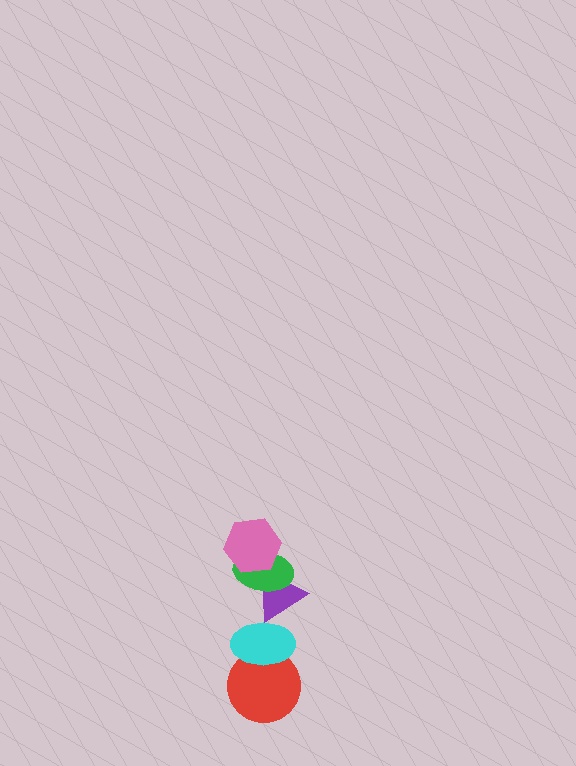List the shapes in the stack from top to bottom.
From top to bottom: the pink hexagon, the green ellipse, the purple triangle, the cyan ellipse, the red circle.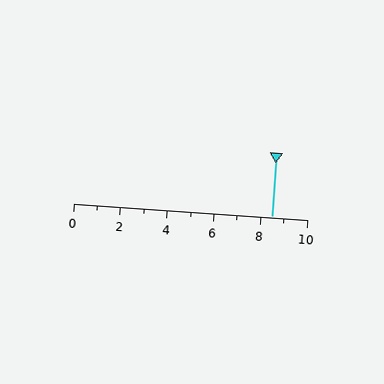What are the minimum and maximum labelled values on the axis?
The axis runs from 0 to 10.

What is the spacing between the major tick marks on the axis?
The major ticks are spaced 2 apart.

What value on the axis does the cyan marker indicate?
The marker indicates approximately 8.5.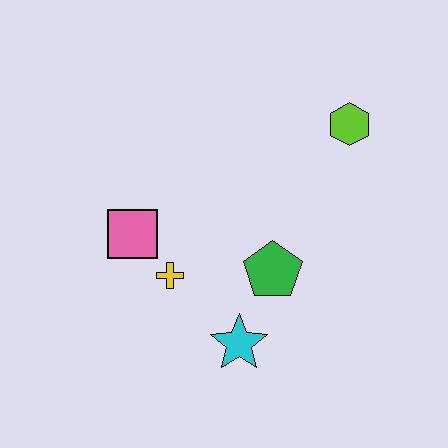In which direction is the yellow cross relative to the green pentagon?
The yellow cross is to the left of the green pentagon.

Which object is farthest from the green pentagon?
The lime hexagon is farthest from the green pentagon.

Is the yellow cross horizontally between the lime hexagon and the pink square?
Yes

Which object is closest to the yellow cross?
The pink square is closest to the yellow cross.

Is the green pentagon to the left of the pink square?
No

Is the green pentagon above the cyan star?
Yes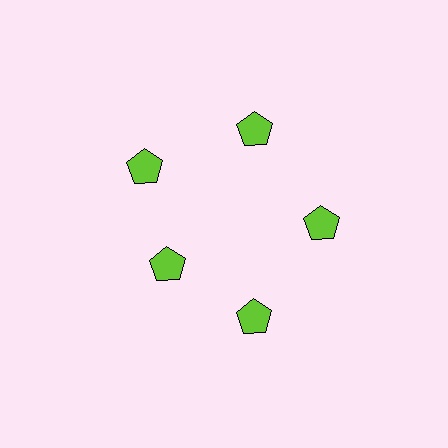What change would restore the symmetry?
The symmetry would be restored by moving it outward, back onto the ring so that all 5 pentagons sit at equal angles and equal distance from the center.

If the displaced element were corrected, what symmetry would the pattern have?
It would have 5-fold rotational symmetry — the pattern would map onto itself every 72 degrees.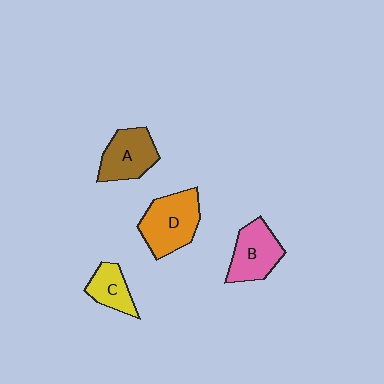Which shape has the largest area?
Shape D (orange).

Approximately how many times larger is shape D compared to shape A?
Approximately 1.2 times.